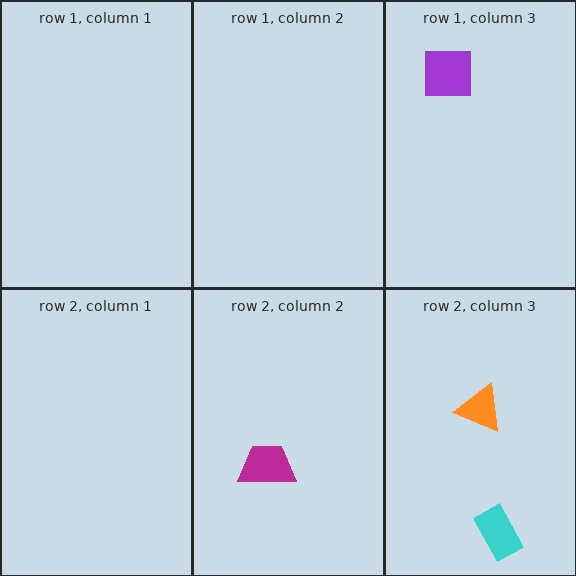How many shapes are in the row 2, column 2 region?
1.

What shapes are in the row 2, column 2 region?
The magenta trapezoid.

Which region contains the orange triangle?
The row 2, column 3 region.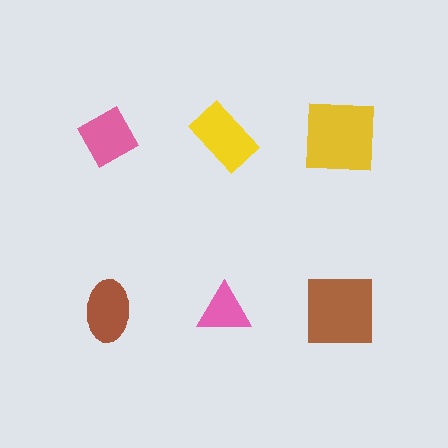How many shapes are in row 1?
3 shapes.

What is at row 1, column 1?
A pink diamond.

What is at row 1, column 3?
A yellow square.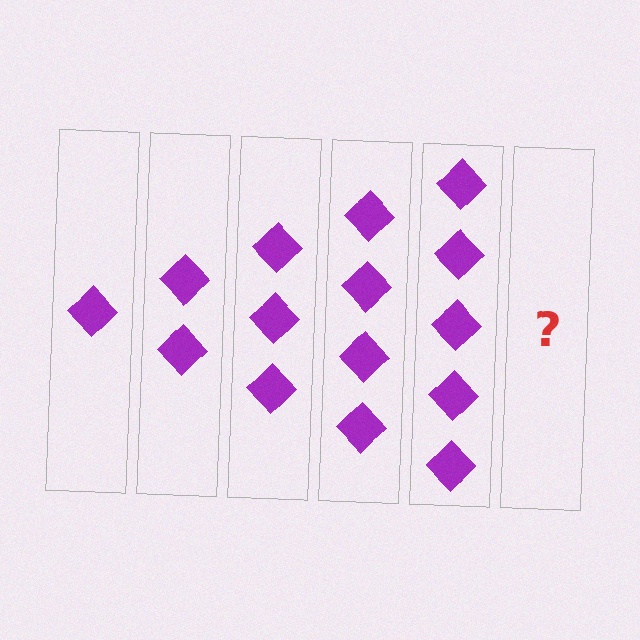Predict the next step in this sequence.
The next step is 6 diamonds.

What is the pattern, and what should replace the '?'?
The pattern is that each step adds one more diamond. The '?' should be 6 diamonds.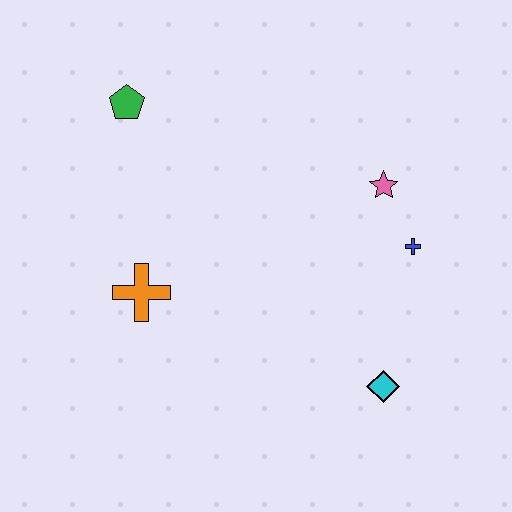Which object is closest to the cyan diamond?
The blue cross is closest to the cyan diamond.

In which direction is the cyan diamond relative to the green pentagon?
The cyan diamond is below the green pentagon.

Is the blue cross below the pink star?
Yes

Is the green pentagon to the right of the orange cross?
No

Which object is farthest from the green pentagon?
The cyan diamond is farthest from the green pentagon.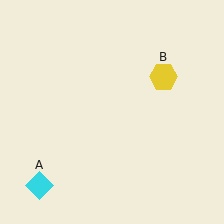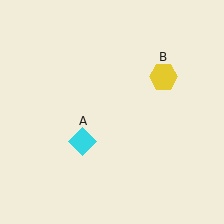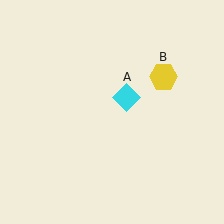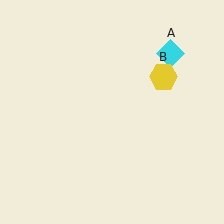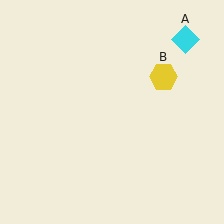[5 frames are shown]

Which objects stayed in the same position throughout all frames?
Yellow hexagon (object B) remained stationary.